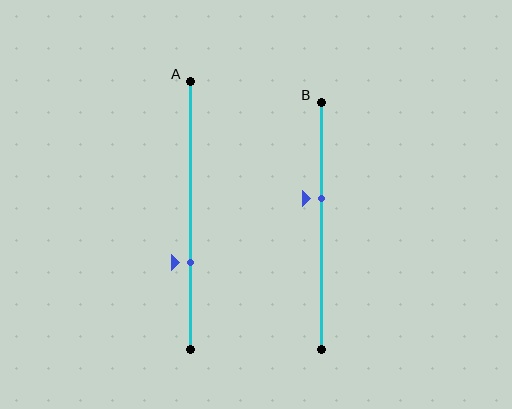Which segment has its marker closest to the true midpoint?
Segment B has its marker closest to the true midpoint.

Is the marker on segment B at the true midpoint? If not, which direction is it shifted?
No, the marker on segment B is shifted upward by about 11% of the segment length.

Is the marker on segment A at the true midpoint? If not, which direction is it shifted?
No, the marker on segment A is shifted downward by about 18% of the segment length.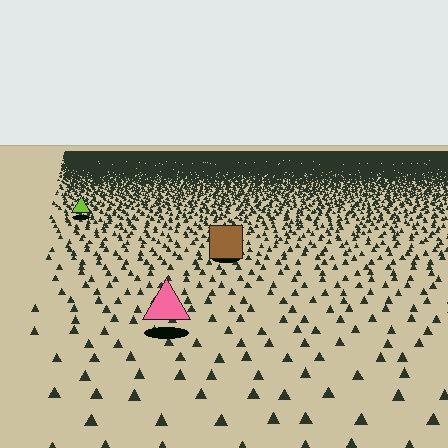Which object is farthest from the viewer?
The lime triangle is farthest from the viewer. It appears smaller and the ground texture around it is denser.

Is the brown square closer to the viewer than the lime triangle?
Yes. The brown square is closer — you can tell from the texture gradient: the ground texture is coarser near it.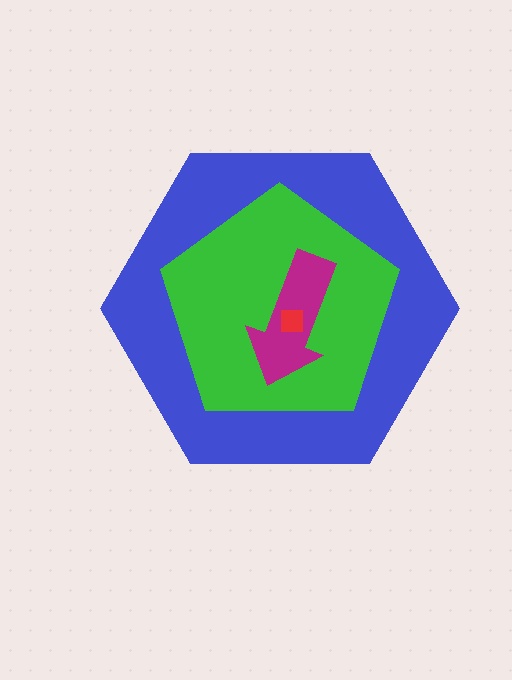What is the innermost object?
The red square.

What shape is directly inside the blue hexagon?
The green pentagon.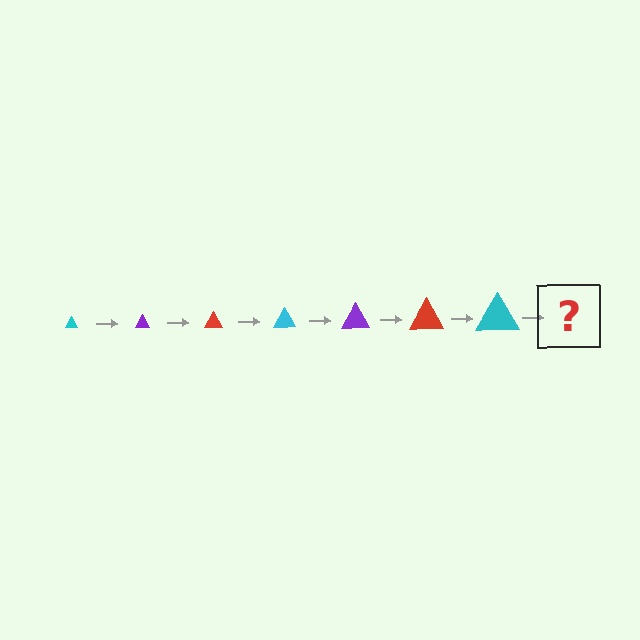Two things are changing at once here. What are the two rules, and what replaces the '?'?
The two rules are that the triangle grows larger each step and the color cycles through cyan, purple, and red. The '?' should be a purple triangle, larger than the previous one.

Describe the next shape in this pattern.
It should be a purple triangle, larger than the previous one.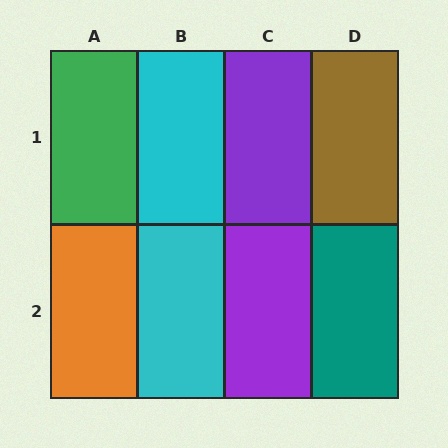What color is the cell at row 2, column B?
Cyan.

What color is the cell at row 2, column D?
Teal.